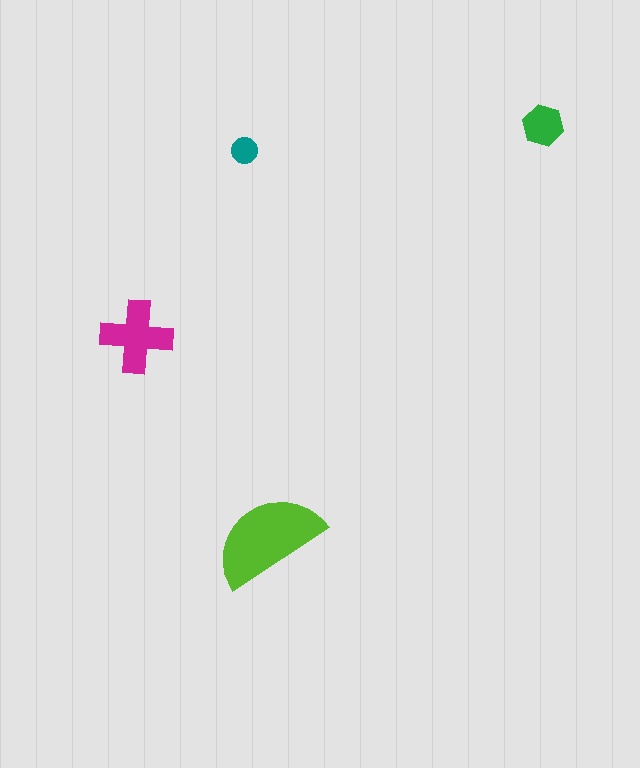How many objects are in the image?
There are 4 objects in the image.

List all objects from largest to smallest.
The lime semicircle, the magenta cross, the green hexagon, the teal circle.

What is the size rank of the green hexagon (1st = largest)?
3rd.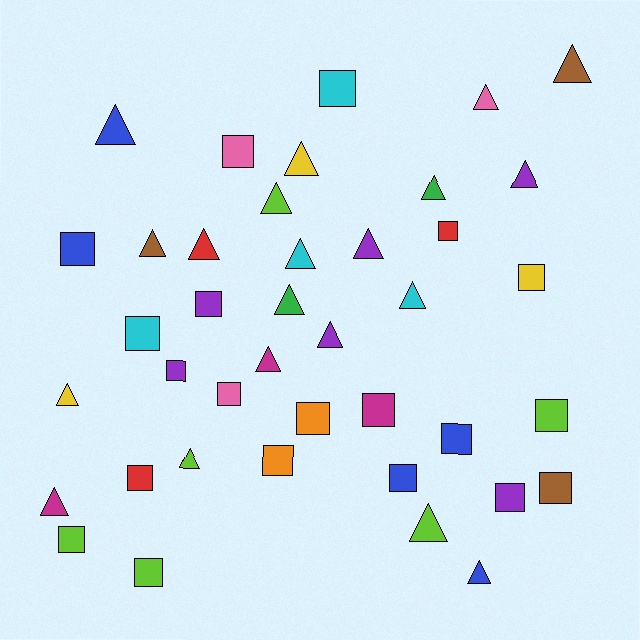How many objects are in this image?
There are 40 objects.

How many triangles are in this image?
There are 20 triangles.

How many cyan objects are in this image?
There are 4 cyan objects.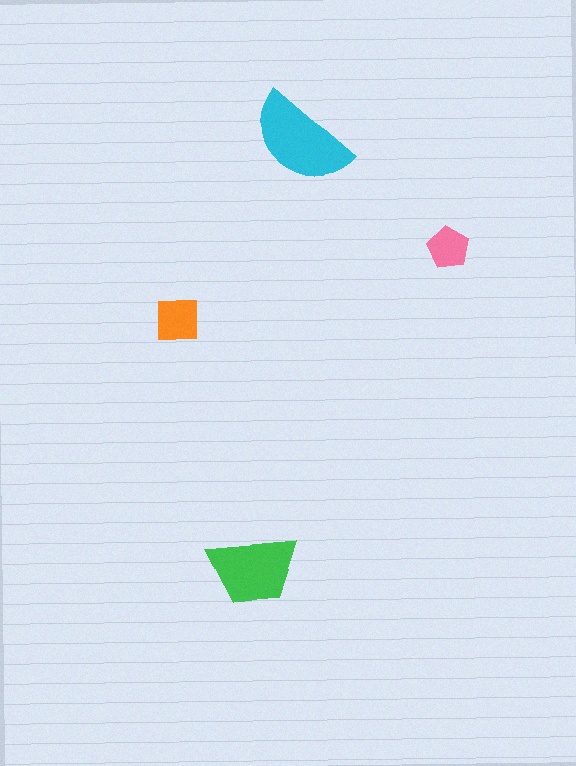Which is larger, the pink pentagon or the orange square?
The orange square.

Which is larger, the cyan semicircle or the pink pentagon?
The cyan semicircle.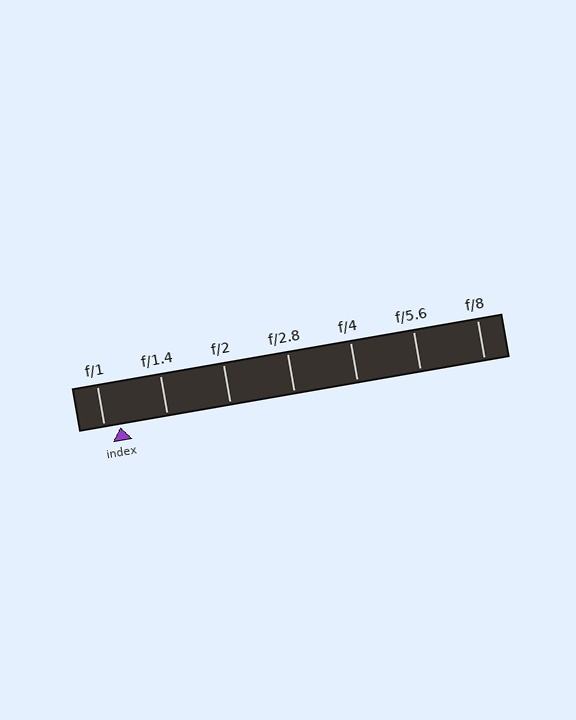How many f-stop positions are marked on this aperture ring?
There are 7 f-stop positions marked.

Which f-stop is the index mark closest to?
The index mark is closest to f/1.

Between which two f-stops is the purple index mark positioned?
The index mark is between f/1 and f/1.4.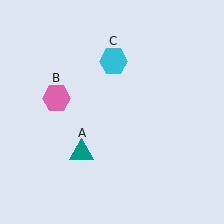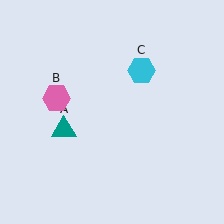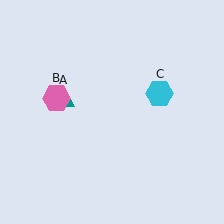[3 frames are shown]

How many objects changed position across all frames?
2 objects changed position: teal triangle (object A), cyan hexagon (object C).